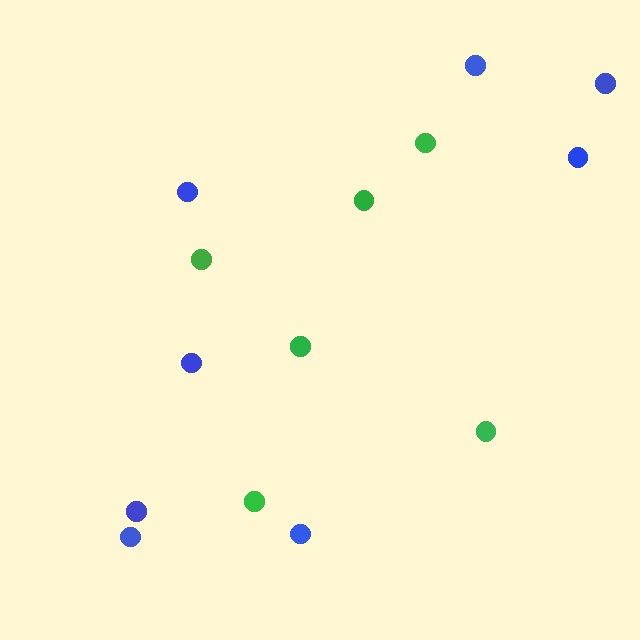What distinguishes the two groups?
There are 2 groups: one group of blue circles (8) and one group of green circles (6).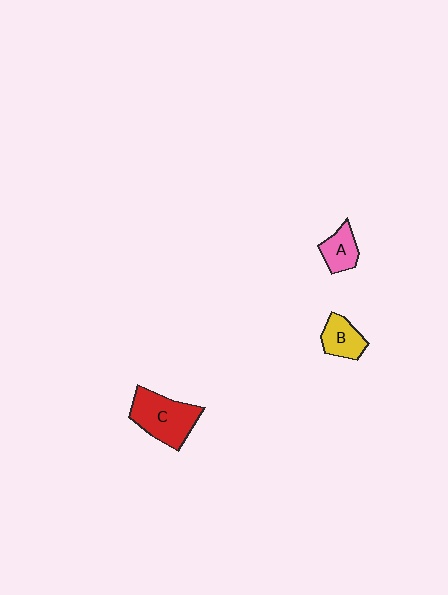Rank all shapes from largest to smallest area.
From largest to smallest: C (red), B (yellow), A (pink).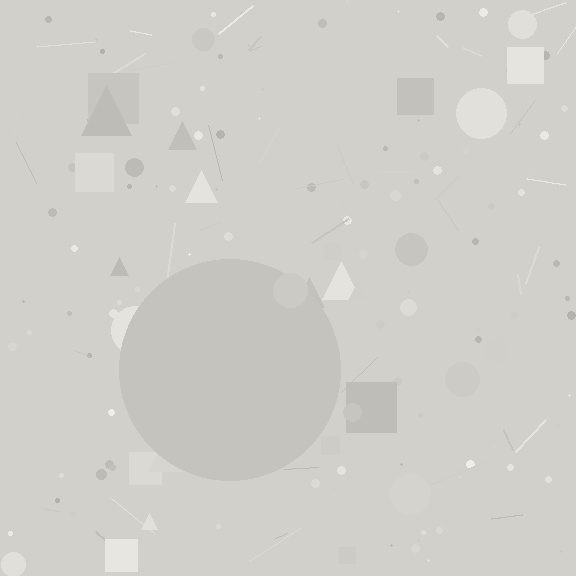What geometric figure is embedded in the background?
A circle is embedded in the background.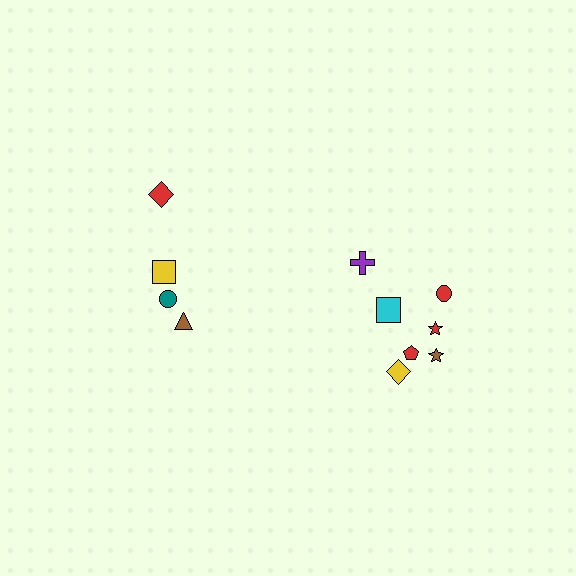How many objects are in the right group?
There are 7 objects.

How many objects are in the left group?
There are 4 objects.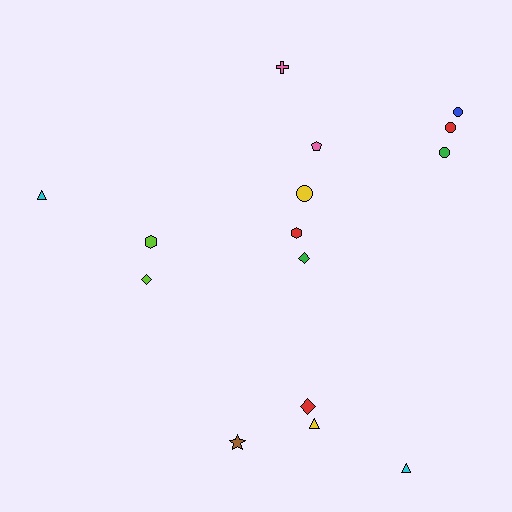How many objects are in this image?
There are 15 objects.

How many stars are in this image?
There is 1 star.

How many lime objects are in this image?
There are 2 lime objects.